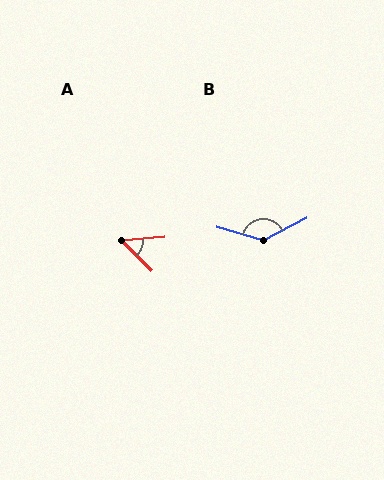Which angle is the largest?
B, at approximately 137 degrees.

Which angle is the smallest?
A, at approximately 50 degrees.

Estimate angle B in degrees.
Approximately 137 degrees.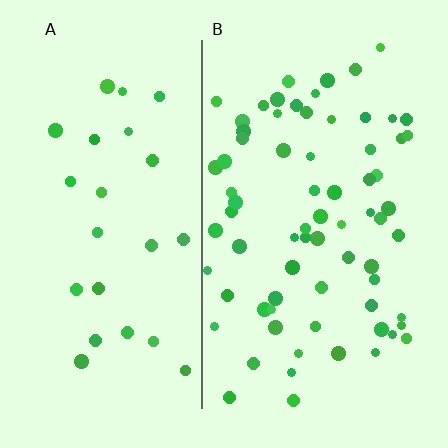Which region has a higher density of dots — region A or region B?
B (the right).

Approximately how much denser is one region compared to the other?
Approximately 2.9× — region B over region A.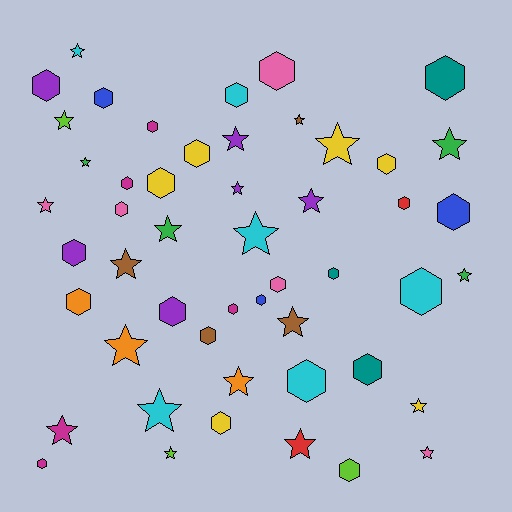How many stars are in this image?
There are 23 stars.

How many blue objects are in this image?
There are 3 blue objects.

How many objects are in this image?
There are 50 objects.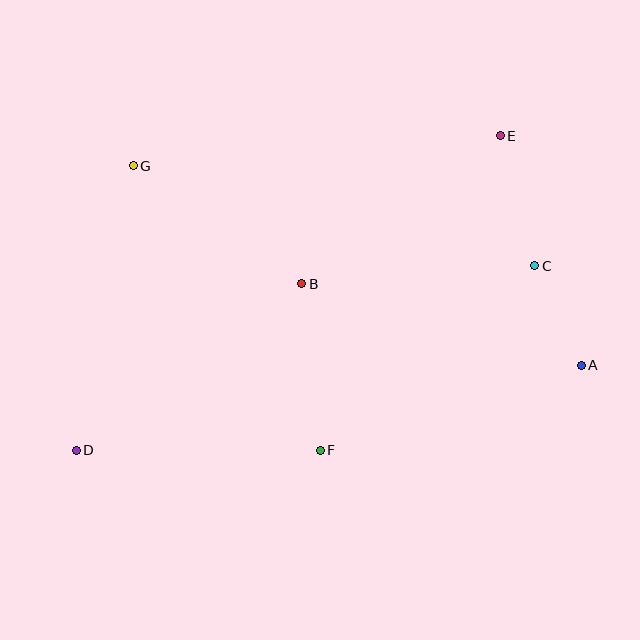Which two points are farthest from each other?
Points D and E are farthest from each other.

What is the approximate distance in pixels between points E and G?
The distance between E and G is approximately 368 pixels.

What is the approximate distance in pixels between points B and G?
The distance between B and G is approximately 206 pixels.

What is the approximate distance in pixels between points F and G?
The distance between F and G is approximately 341 pixels.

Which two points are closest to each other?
Points A and C are closest to each other.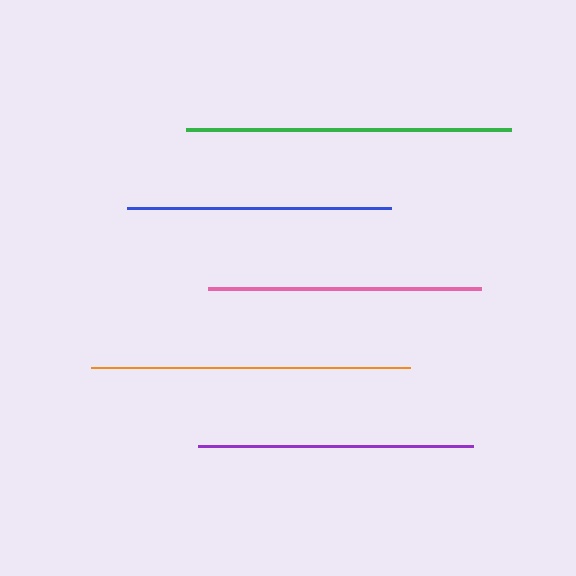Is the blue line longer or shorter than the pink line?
The pink line is longer than the blue line.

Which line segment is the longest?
The green line is the longest at approximately 325 pixels.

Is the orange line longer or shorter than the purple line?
The orange line is longer than the purple line.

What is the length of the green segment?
The green segment is approximately 325 pixels long.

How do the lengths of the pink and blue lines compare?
The pink and blue lines are approximately the same length.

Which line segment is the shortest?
The blue line is the shortest at approximately 264 pixels.